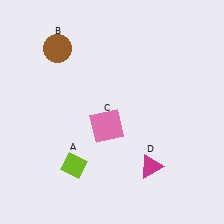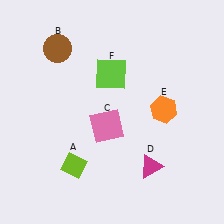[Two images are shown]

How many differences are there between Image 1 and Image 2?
There are 2 differences between the two images.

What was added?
An orange hexagon (E), a lime square (F) were added in Image 2.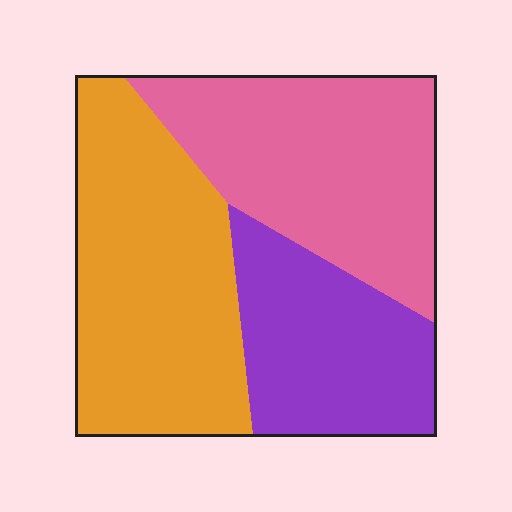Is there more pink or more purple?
Pink.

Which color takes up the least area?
Purple, at roughly 25%.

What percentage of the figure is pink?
Pink covers roughly 35% of the figure.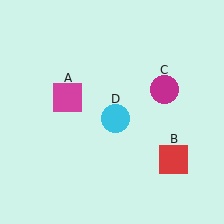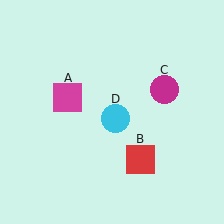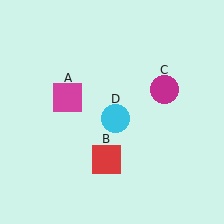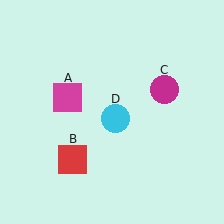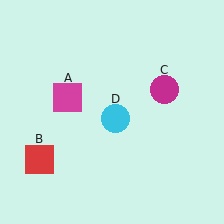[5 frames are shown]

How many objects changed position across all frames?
1 object changed position: red square (object B).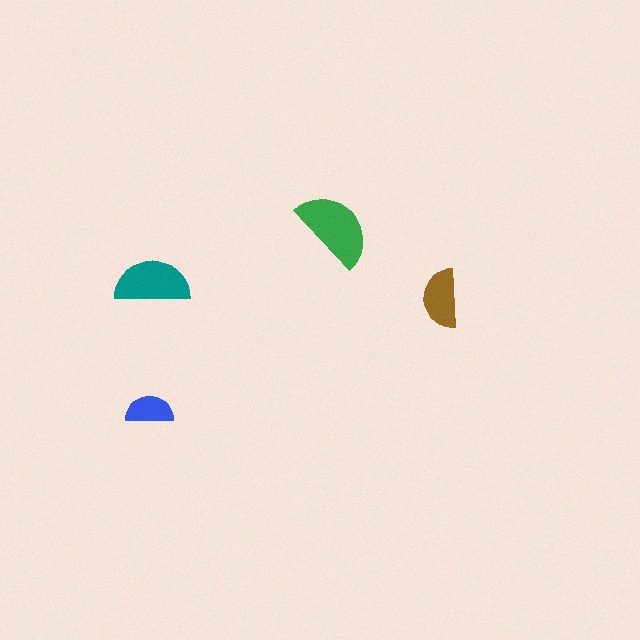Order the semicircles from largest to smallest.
the green one, the teal one, the brown one, the blue one.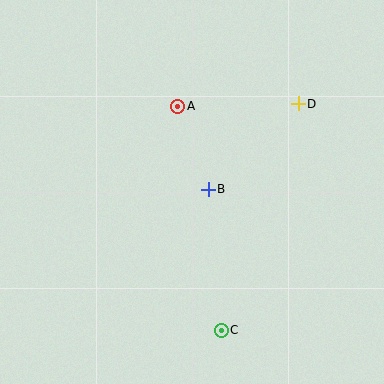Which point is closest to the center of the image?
Point B at (208, 189) is closest to the center.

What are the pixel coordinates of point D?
Point D is at (298, 104).